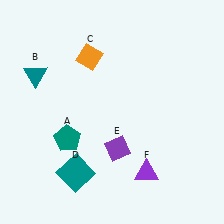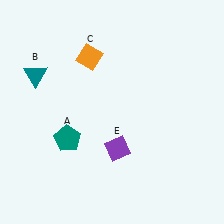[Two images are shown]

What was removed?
The teal square (D), the purple triangle (F) were removed in Image 2.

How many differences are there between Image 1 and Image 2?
There are 2 differences between the two images.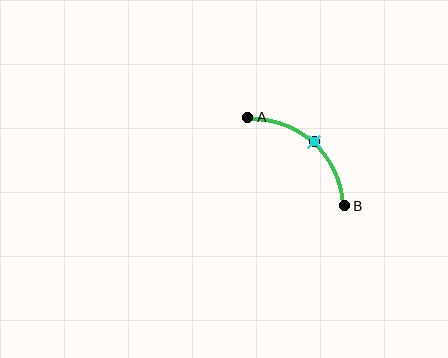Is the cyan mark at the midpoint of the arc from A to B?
Yes. The cyan mark lies on the arc at equal arc-length from both A and B — it is the arc midpoint.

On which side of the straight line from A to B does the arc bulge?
The arc bulges above and to the right of the straight line connecting A and B.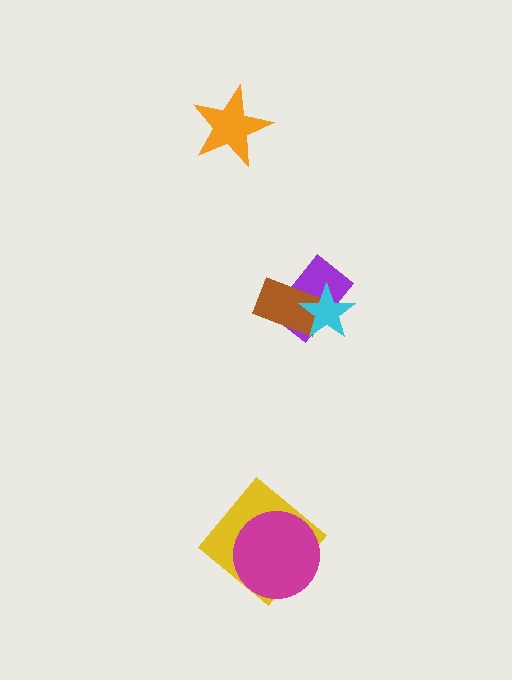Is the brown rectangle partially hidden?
Yes, it is partially covered by another shape.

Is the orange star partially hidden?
No, no other shape covers it.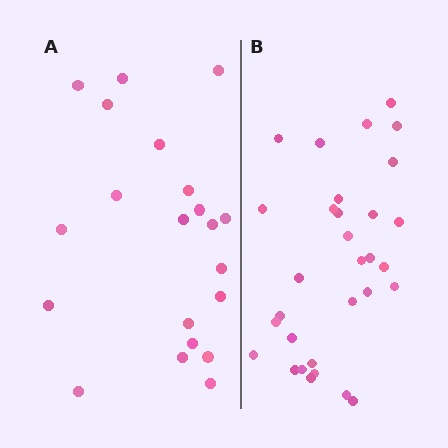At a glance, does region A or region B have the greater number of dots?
Region B (the right region) has more dots.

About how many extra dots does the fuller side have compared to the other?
Region B has roughly 10 or so more dots than region A.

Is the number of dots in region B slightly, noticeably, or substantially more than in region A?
Region B has substantially more. The ratio is roughly 1.5 to 1.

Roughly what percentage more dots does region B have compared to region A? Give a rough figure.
About 50% more.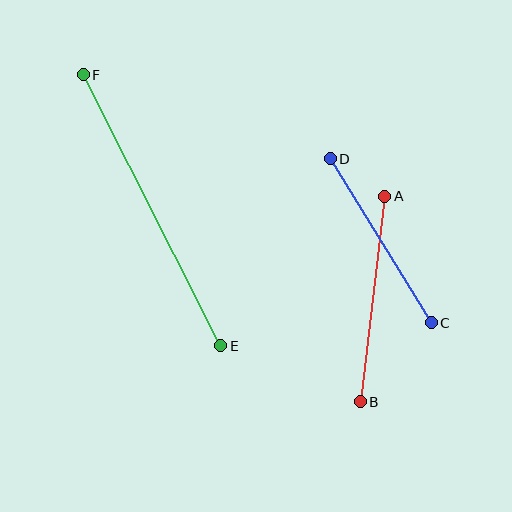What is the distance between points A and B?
The distance is approximately 207 pixels.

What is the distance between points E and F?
The distance is approximately 304 pixels.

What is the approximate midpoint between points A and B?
The midpoint is at approximately (373, 299) pixels.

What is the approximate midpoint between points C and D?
The midpoint is at approximately (381, 241) pixels.